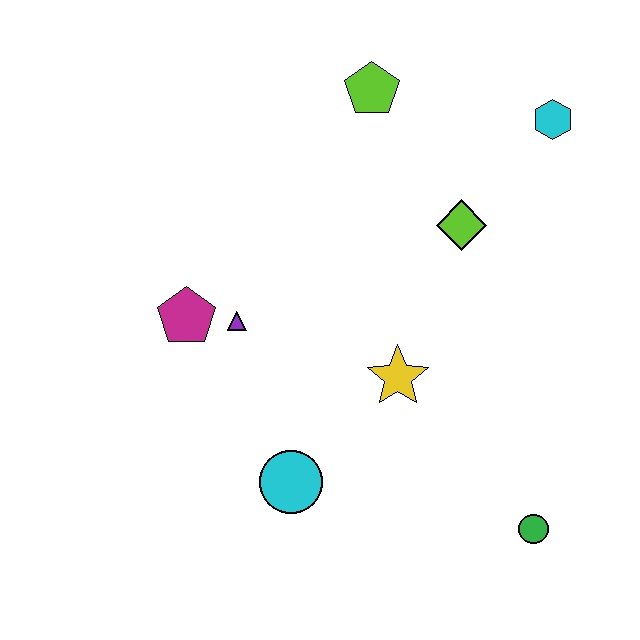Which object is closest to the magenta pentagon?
The purple triangle is closest to the magenta pentagon.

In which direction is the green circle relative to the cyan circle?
The green circle is to the right of the cyan circle.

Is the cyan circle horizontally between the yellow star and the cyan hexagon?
No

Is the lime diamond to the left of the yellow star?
No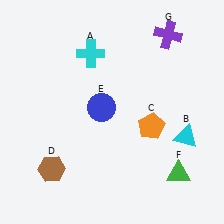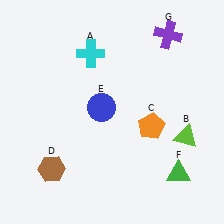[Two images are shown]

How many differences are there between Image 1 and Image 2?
There is 1 difference between the two images.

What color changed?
The triangle (B) changed from cyan in Image 1 to lime in Image 2.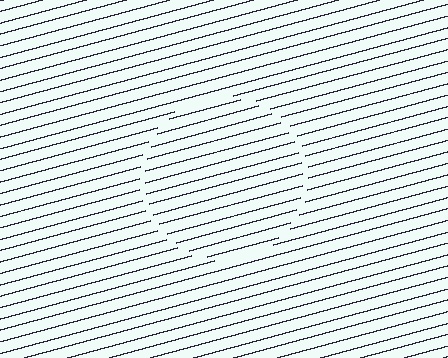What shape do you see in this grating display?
An illusory circle. The interior of the shape contains the same grating, shifted by half a period — the contour is defined by the phase discontinuity where line-ends from the inner and outer gratings abut.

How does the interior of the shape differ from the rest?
The interior of the shape contains the same grating, shifted by half a period — the contour is defined by the phase discontinuity where line-ends from the inner and outer gratings abut.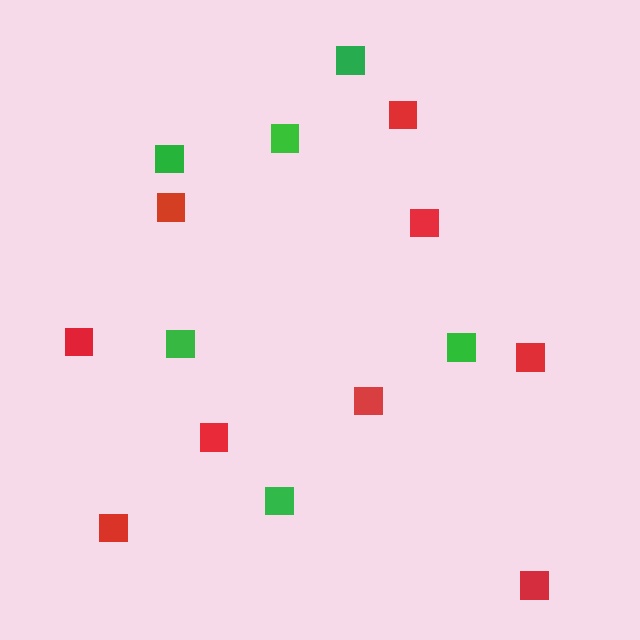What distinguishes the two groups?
There are 2 groups: one group of red squares (9) and one group of green squares (6).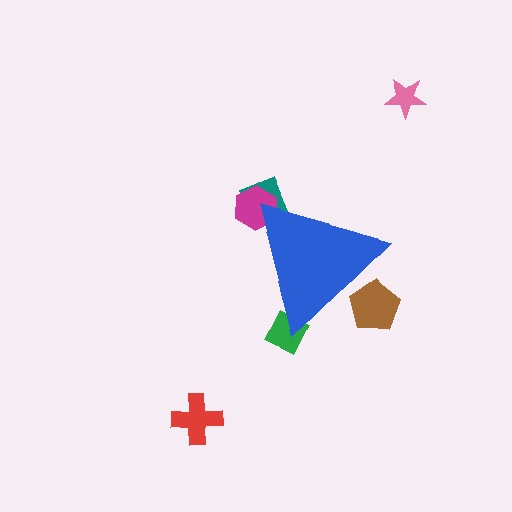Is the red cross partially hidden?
No, the red cross is fully visible.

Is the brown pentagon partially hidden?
Yes, the brown pentagon is partially hidden behind the blue triangle.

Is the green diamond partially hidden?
Yes, the green diamond is partially hidden behind the blue triangle.